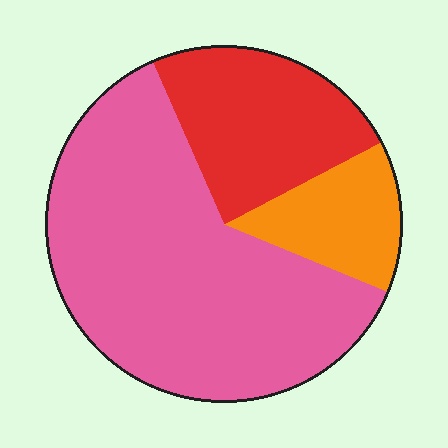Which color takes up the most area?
Pink, at roughly 60%.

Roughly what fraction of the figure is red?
Red takes up less than a quarter of the figure.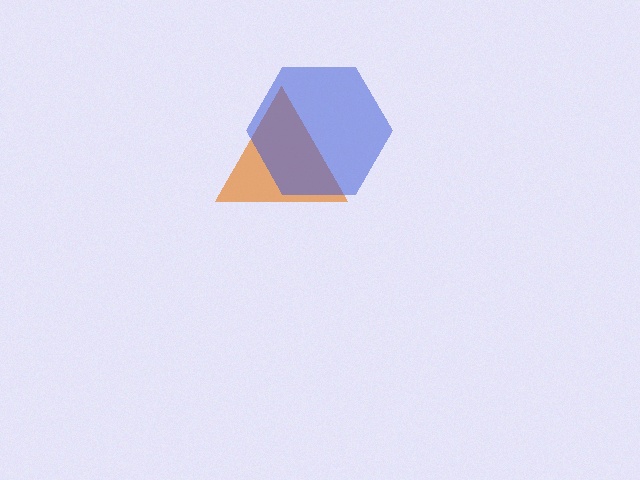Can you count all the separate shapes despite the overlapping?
Yes, there are 2 separate shapes.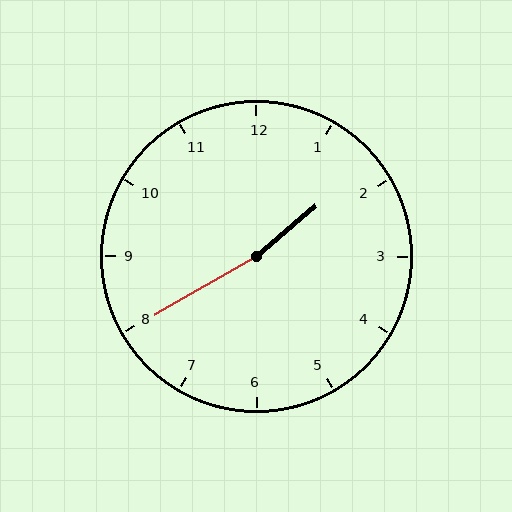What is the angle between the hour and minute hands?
Approximately 170 degrees.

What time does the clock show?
1:40.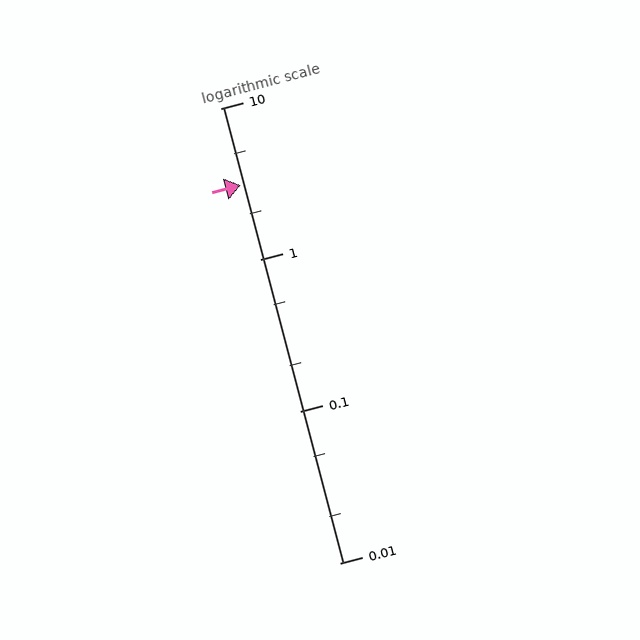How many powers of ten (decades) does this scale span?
The scale spans 3 decades, from 0.01 to 10.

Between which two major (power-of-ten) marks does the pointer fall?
The pointer is between 1 and 10.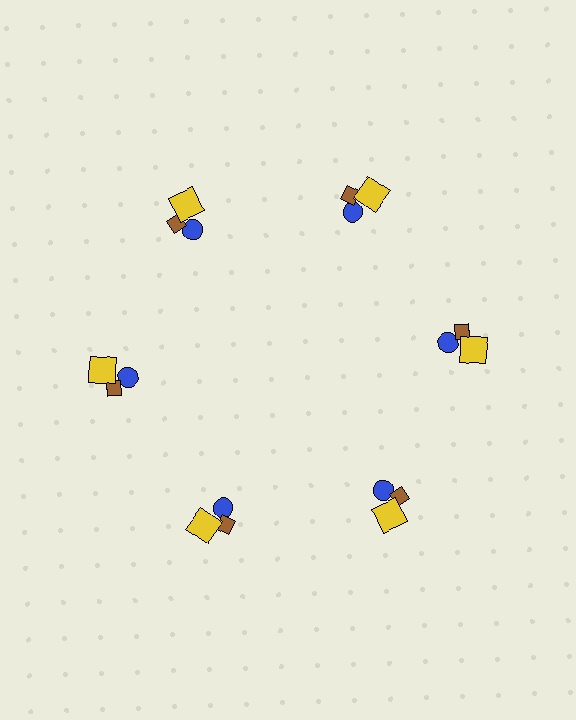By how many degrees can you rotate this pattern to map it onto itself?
The pattern maps onto itself every 60 degrees of rotation.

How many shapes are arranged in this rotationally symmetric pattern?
There are 18 shapes, arranged in 6 groups of 3.